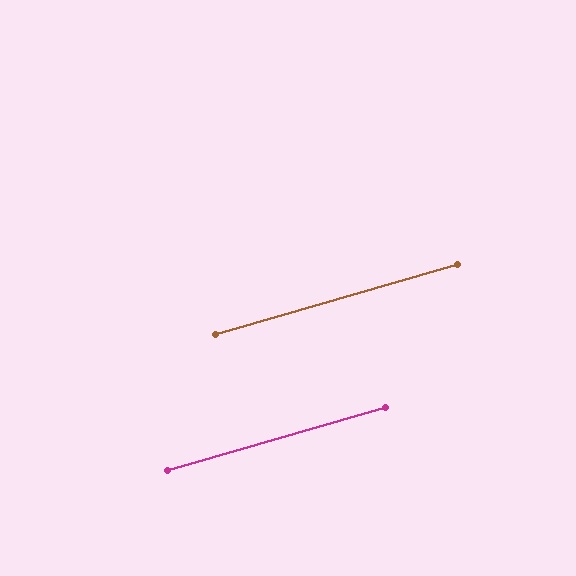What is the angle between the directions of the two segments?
Approximately 0 degrees.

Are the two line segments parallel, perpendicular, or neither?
Parallel — their directions differ by only 0.0°.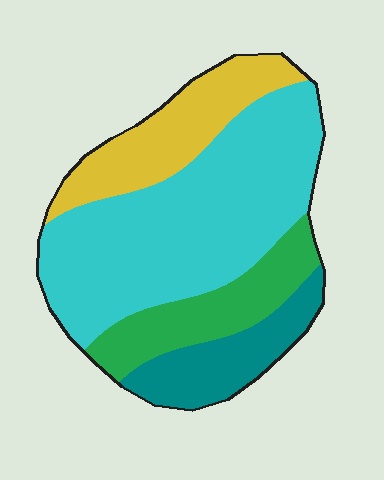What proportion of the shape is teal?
Teal takes up less than a sixth of the shape.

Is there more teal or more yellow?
Yellow.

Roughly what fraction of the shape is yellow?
Yellow takes up about one fifth (1/5) of the shape.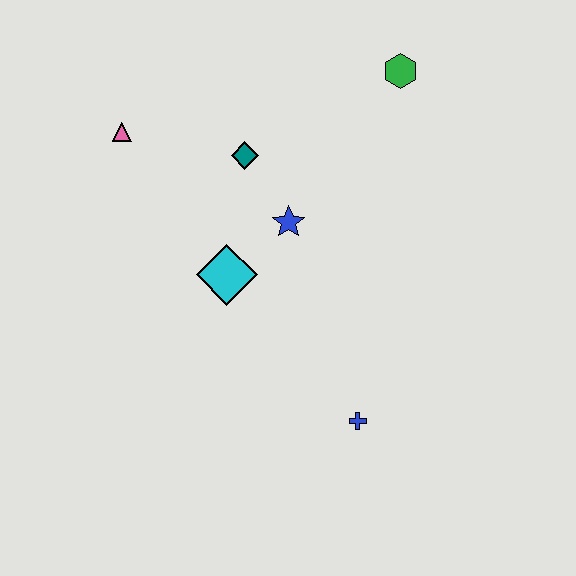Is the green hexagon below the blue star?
No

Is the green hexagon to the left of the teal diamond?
No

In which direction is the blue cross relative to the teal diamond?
The blue cross is below the teal diamond.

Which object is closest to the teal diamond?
The blue star is closest to the teal diamond.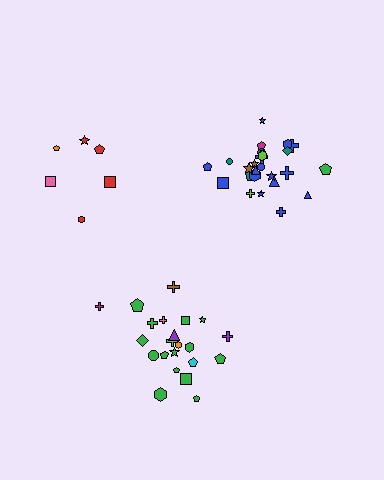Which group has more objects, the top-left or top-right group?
The top-right group.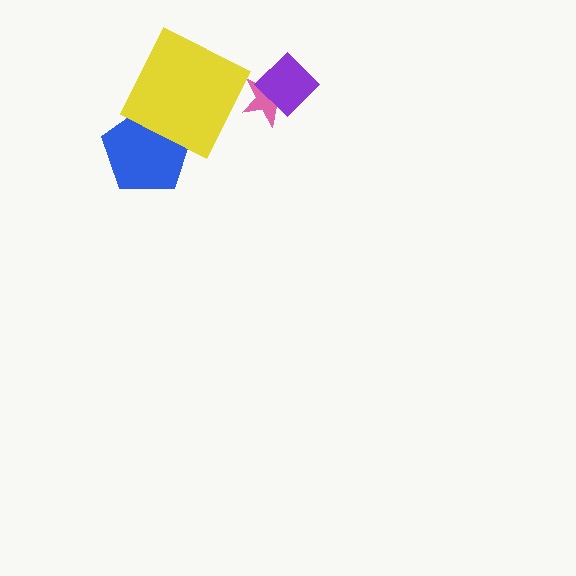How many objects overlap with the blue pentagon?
1 object overlaps with the blue pentagon.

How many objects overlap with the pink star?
1 object overlaps with the pink star.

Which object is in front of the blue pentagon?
The yellow square is in front of the blue pentagon.